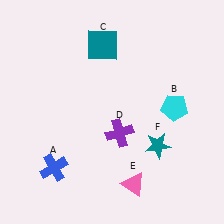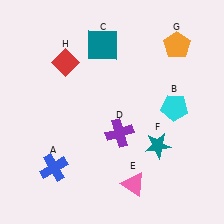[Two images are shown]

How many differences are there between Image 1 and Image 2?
There are 2 differences between the two images.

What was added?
An orange pentagon (G), a red diamond (H) were added in Image 2.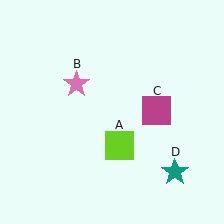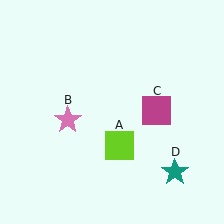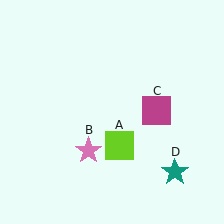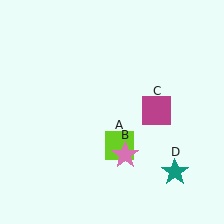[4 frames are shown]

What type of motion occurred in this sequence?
The pink star (object B) rotated counterclockwise around the center of the scene.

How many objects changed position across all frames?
1 object changed position: pink star (object B).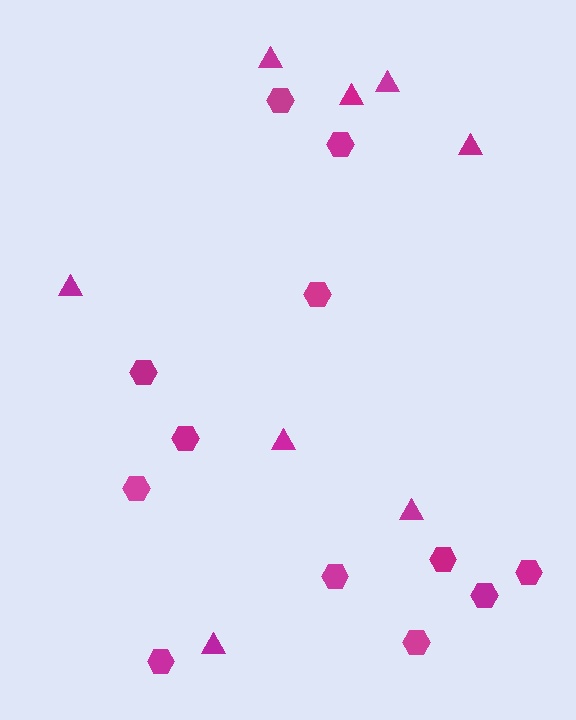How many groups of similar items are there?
There are 2 groups: one group of triangles (8) and one group of hexagons (12).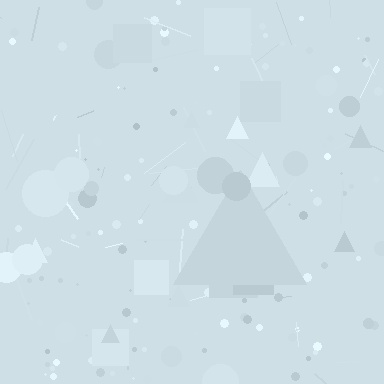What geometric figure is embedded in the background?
A triangle is embedded in the background.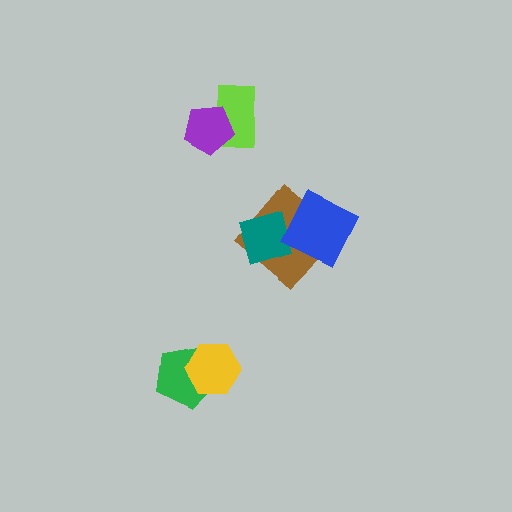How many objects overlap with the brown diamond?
2 objects overlap with the brown diamond.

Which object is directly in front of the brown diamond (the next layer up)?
The teal diamond is directly in front of the brown diamond.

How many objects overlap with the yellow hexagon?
1 object overlaps with the yellow hexagon.